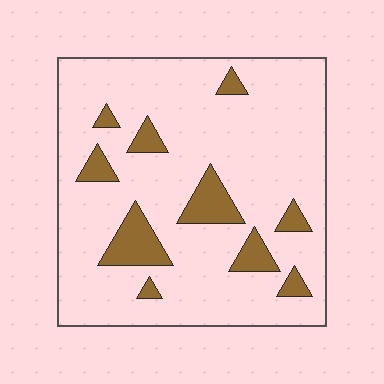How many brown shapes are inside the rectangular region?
10.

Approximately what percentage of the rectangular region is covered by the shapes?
Approximately 15%.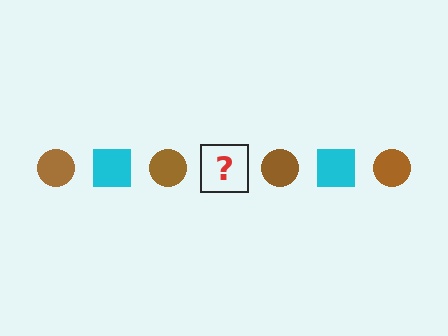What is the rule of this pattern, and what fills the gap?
The rule is that the pattern alternates between brown circle and cyan square. The gap should be filled with a cyan square.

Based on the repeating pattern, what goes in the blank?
The blank should be a cyan square.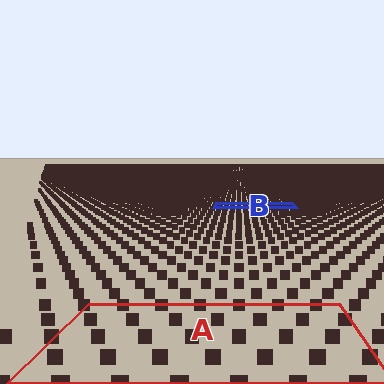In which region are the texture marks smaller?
The texture marks are smaller in region B, because it is farther away.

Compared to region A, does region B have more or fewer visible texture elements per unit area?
Region B has more texture elements per unit area — they are packed more densely because it is farther away.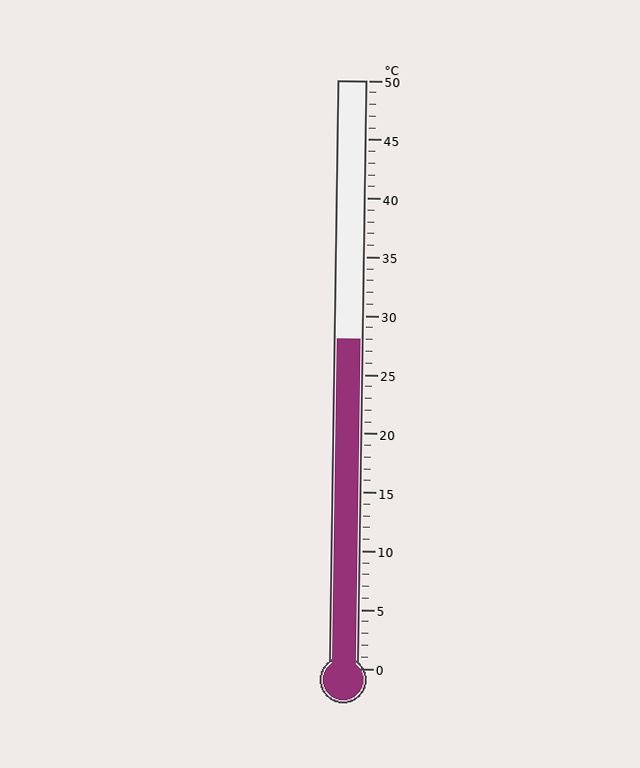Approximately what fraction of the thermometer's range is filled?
The thermometer is filled to approximately 55% of its range.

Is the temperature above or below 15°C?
The temperature is above 15°C.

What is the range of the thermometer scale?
The thermometer scale ranges from 0°C to 50°C.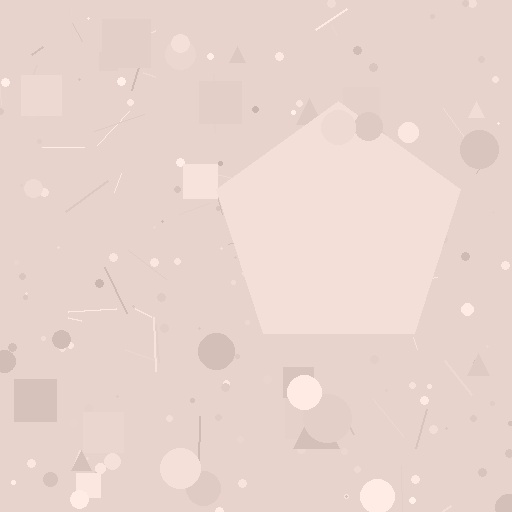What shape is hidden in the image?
A pentagon is hidden in the image.